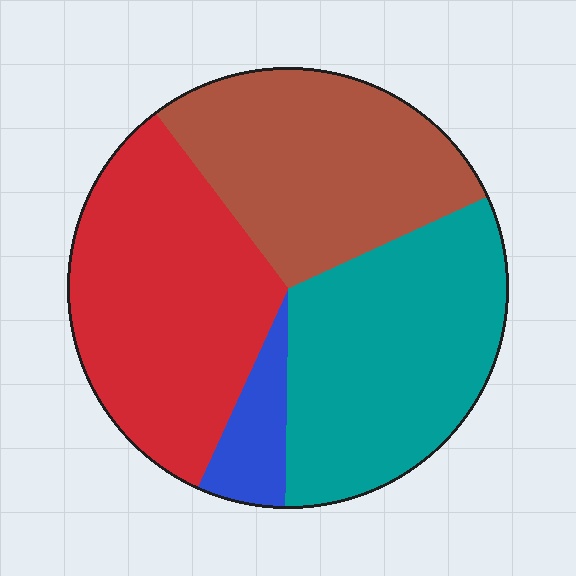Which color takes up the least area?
Blue, at roughly 5%.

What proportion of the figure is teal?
Teal takes up between a quarter and a half of the figure.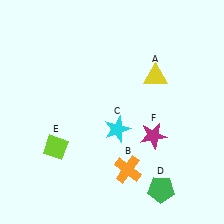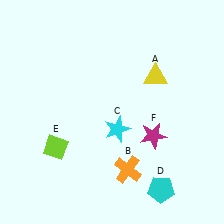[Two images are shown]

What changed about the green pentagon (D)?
In Image 1, D is green. In Image 2, it changed to cyan.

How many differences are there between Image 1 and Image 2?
There is 1 difference between the two images.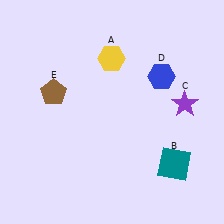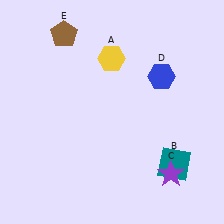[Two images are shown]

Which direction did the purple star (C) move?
The purple star (C) moved down.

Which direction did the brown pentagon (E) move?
The brown pentagon (E) moved up.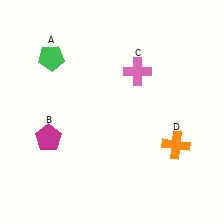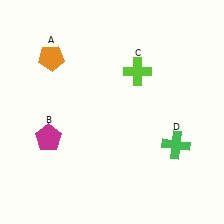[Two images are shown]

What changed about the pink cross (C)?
In Image 1, C is pink. In Image 2, it changed to lime.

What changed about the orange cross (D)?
In Image 1, D is orange. In Image 2, it changed to green.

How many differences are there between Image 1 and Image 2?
There are 3 differences between the two images.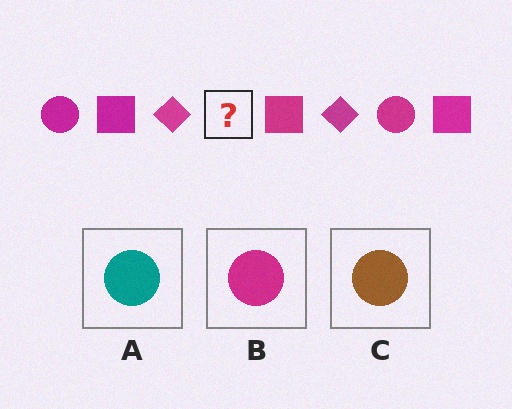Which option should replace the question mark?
Option B.